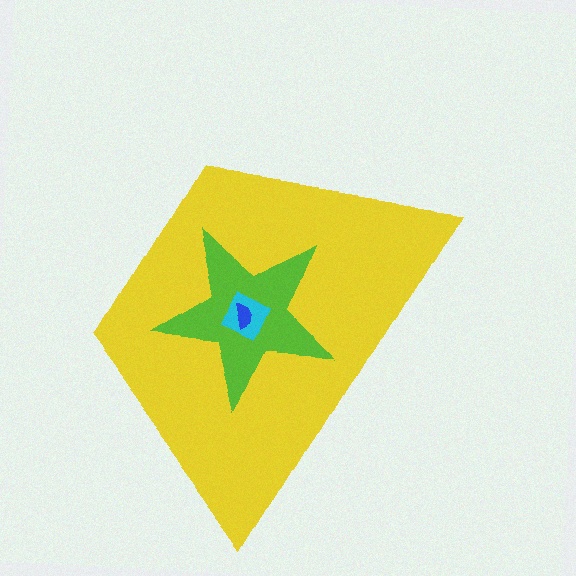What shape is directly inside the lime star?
The cyan square.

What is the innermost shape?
The blue semicircle.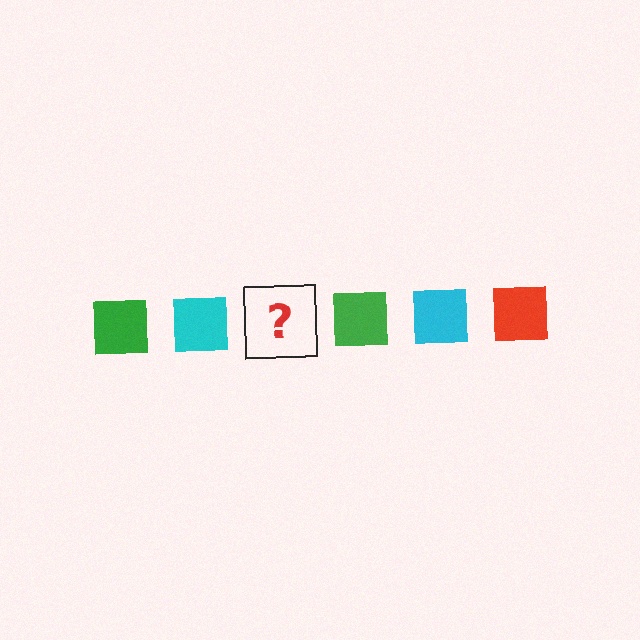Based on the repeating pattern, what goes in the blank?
The blank should be a red square.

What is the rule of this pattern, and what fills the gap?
The rule is that the pattern cycles through green, cyan, red squares. The gap should be filled with a red square.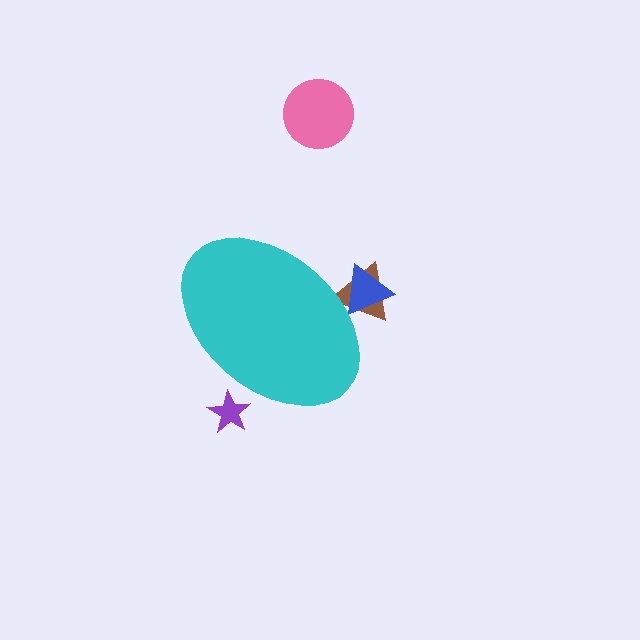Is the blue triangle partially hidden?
Yes, the blue triangle is partially hidden behind the cyan ellipse.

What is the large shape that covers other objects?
A cyan ellipse.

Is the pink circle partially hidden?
No, the pink circle is fully visible.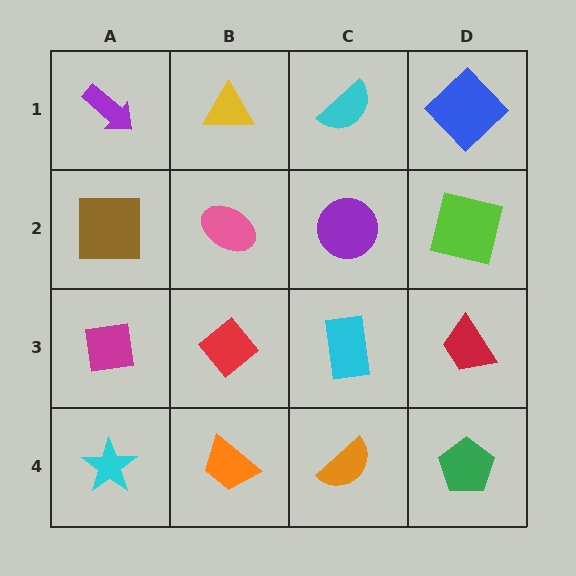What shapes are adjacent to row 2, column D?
A blue diamond (row 1, column D), a red trapezoid (row 3, column D), a purple circle (row 2, column C).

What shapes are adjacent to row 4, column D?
A red trapezoid (row 3, column D), an orange semicircle (row 4, column C).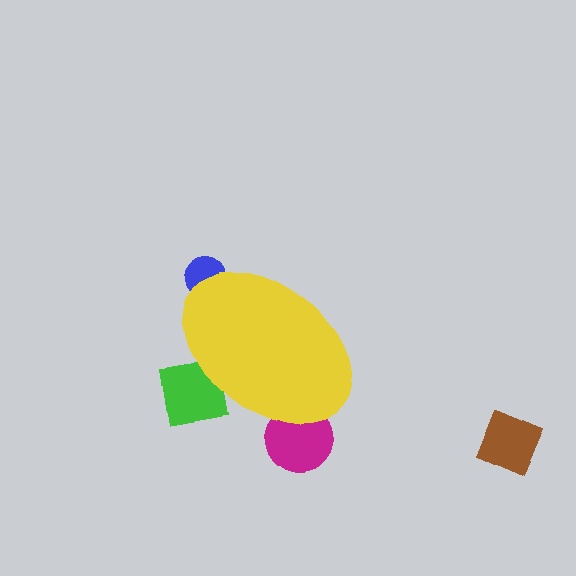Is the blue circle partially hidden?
Yes, the blue circle is partially hidden behind the yellow ellipse.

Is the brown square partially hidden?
No, the brown square is fully visible.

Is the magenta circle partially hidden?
Yes, the magenta circle is partially hidden behind the yellow ellipse.